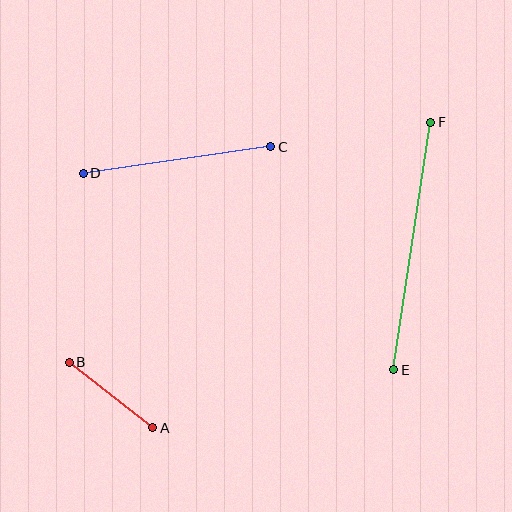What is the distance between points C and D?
The distance is approximately 189 pixels.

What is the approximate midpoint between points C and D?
The midpoint is at approximately (177, 160) pixels.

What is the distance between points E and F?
The distance is approximately 250 pixels.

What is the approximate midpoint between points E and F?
The midpoint is at approximately (412, 246) pixels.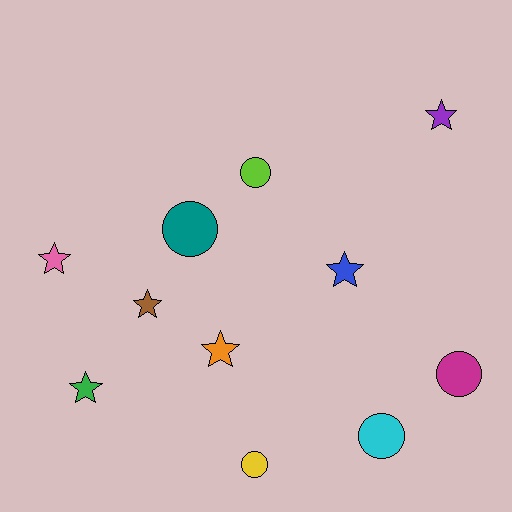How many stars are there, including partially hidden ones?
There are 6 stars.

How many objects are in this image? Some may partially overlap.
There are 11 objects.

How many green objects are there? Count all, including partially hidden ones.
There is 1 green object.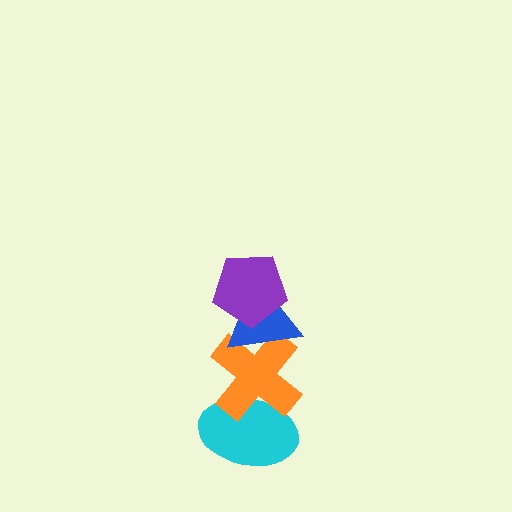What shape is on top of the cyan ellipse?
The orange cross is on top of the cyan ellipse.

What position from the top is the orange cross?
The orange cross is 3rd from the top.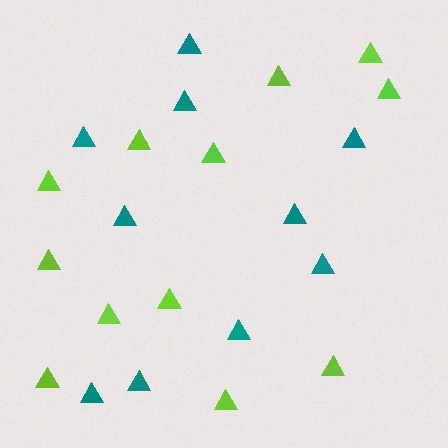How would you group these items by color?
There are 2 groups: one group of teal triangles (10) and one group of lime triangles (12).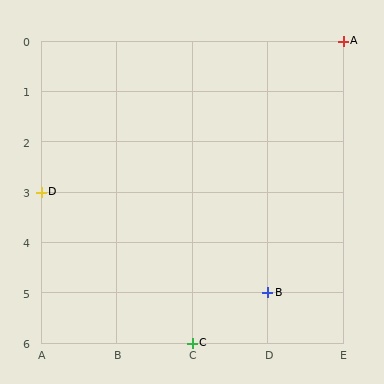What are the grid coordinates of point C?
Point C is at grid coordinates (C, 6).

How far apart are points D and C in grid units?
Points D and C are 2 columns and 3 rows apart (about 3.6 grid units diagonally).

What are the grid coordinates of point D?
Point D is at grid coordinates (A, 3).